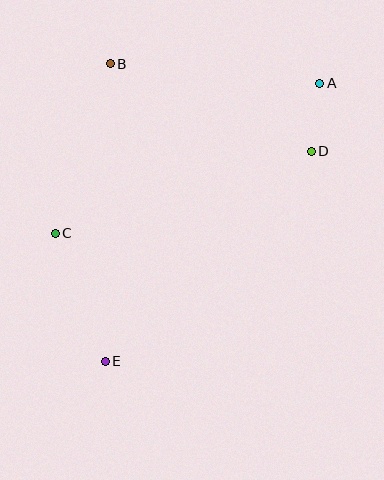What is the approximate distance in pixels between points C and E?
The distance between C and E is approximately 137 pixels.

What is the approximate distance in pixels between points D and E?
The distance between D and E is approximately 294 pixels.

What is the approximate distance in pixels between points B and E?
The distance between B and E is approximately 297 pixels.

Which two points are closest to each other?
Points A and D are closest to each other.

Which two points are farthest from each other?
Points A and E are farthest from each other.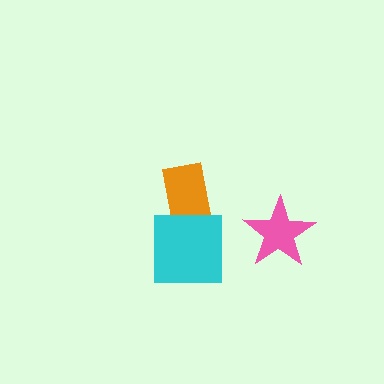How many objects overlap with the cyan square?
1 object overlaps with the cyan square.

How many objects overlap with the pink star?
0 objects overlap with the pink star.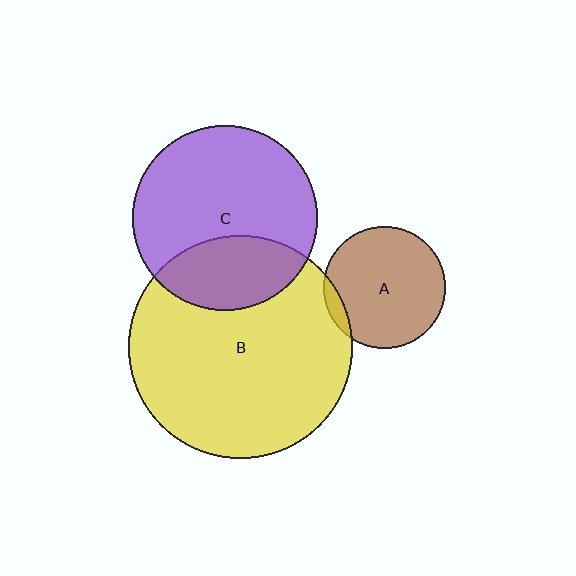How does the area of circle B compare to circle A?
Approximately 3.4 times.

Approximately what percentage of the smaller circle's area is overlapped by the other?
Approximately 5%.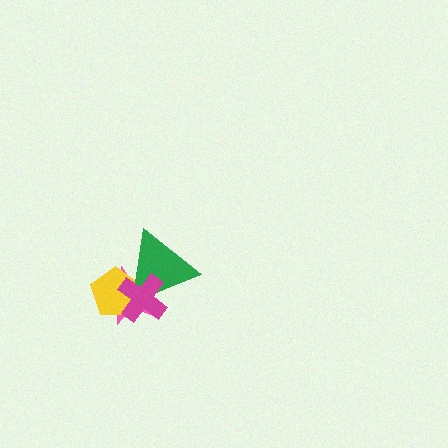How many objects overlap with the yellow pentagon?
3 objects overlap with the yellow pentagon.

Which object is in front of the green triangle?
The magenta cross is in front of the green triangle.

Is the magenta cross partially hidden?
No, no other shape covers it.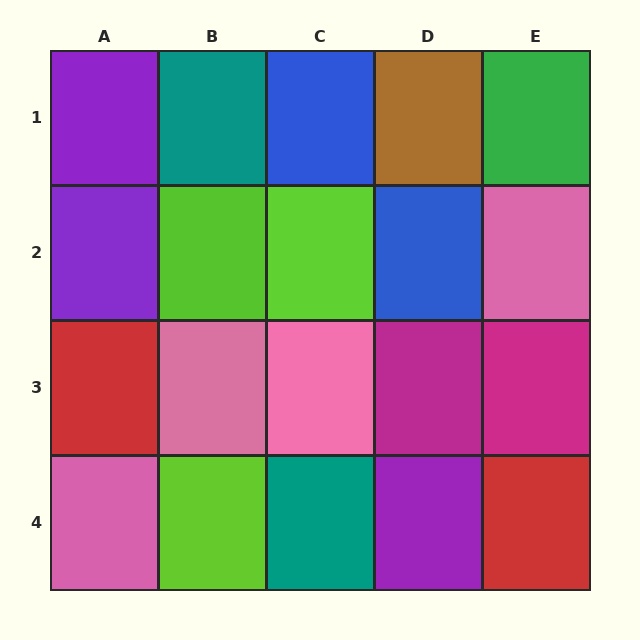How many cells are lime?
3 cells are lime.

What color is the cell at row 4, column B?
Lime.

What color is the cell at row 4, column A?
Pink.